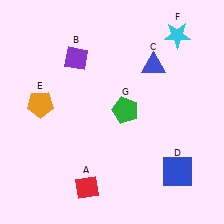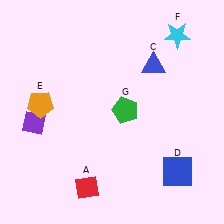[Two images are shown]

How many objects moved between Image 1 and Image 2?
1 object moved between the two images.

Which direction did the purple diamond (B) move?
The purple diamond (B) moved down.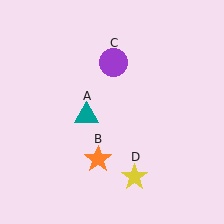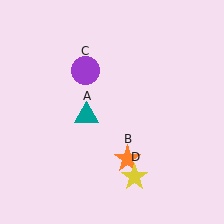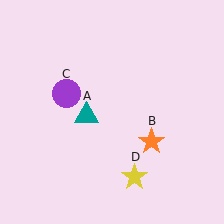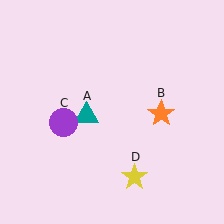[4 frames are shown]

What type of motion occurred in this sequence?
The orange star (object B), purple circle (object C) rotated counterclockwise around the center of the scene.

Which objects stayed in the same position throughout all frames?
Teal triangle (object A) and yellow star (object D) remained stationary.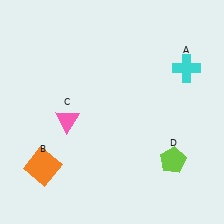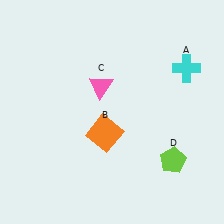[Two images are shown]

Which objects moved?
The objects that moved are: the orange square (B), the pink triangle (C).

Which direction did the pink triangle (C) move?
The pink triangle (C) moved up.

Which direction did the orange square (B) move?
The orange square (B) moved right.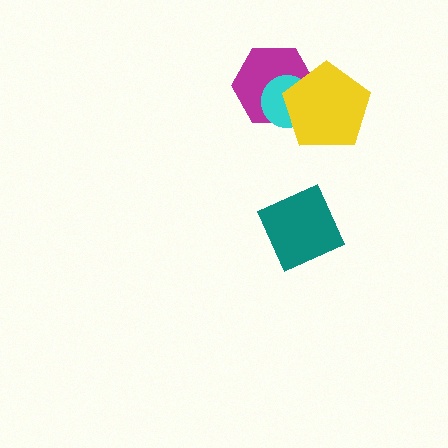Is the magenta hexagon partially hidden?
Yes, it is partially covered by another shape.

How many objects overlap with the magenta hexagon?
2 objects overlap with the magenta hexagon.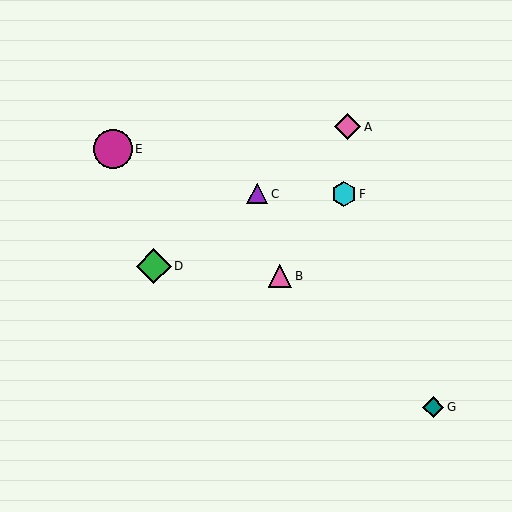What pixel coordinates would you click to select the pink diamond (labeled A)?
Click at (347, 127) to select the pink diamond A.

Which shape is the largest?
The magenta circle (labeled E) is the largest.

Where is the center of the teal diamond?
The center of the teal diamond is at (433, 407).